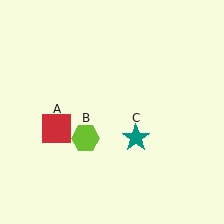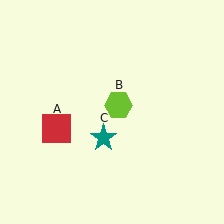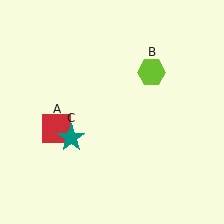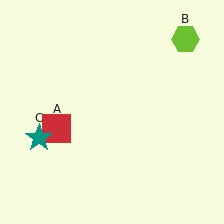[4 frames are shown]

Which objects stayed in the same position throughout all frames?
Red square (object A) remained stationary.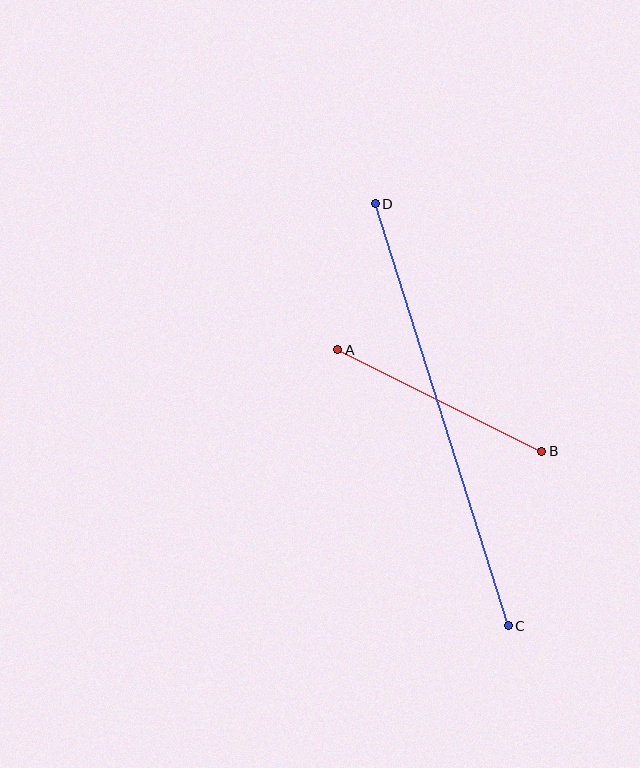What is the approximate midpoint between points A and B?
The midpoint is at approximately (440, 400) pixels.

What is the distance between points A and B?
The distance is approximately 228 pixels.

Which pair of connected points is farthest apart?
Points C and D are farthest apart.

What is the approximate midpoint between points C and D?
The midpoint is at approximately (442, 415) pixels.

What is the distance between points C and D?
The distance is approximately 442 pixels.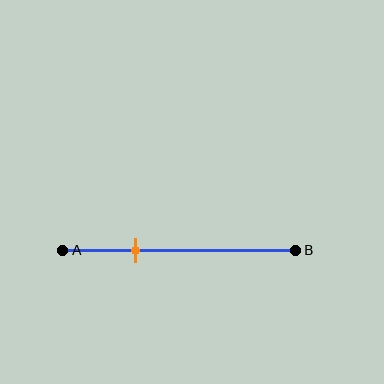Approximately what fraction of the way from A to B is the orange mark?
The orange mark is approximately 30% of the way from A to B.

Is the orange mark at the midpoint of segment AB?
No, the mark is at about 30% from A, not at the 50% midpoint.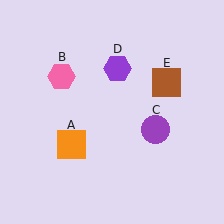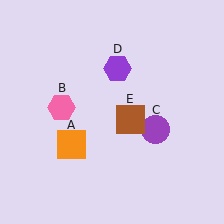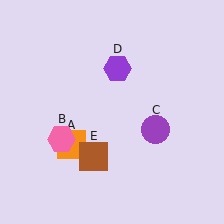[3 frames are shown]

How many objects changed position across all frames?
2 objects changed position: pink hexagon (object B), brown square (object E).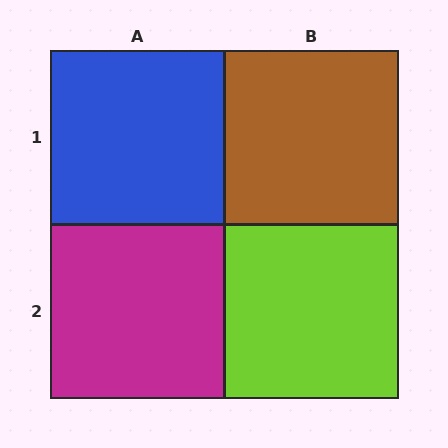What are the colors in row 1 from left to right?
Blue, brown.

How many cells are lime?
1 cell is lime.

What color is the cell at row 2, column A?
Magenta.